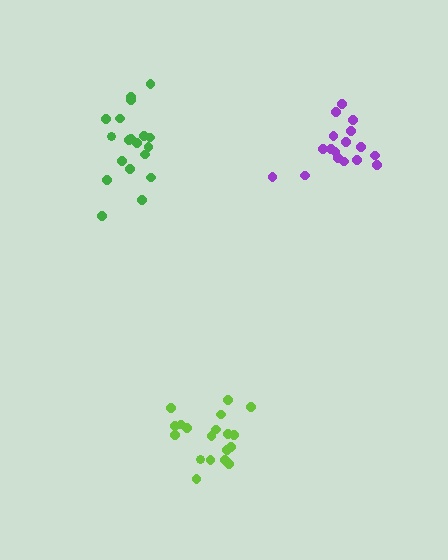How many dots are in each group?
Group 1: 17 dots, Group 2: 19 dots, Group 3: 19 dots (55 total).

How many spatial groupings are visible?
There are 3 spatial groupings.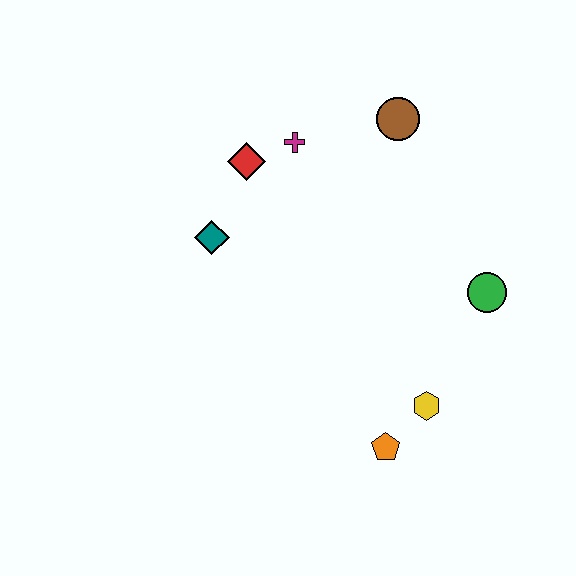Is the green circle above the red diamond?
No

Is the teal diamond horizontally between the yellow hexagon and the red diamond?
No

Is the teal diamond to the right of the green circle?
No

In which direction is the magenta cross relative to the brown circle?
The magenta cross is to the left of the brown circle.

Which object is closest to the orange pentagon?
The yellow hexagon is closest to the orange pentagon.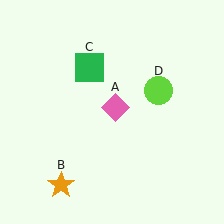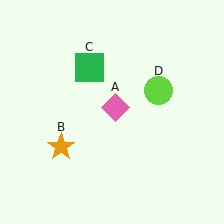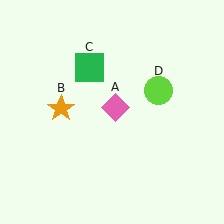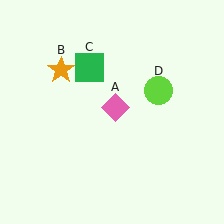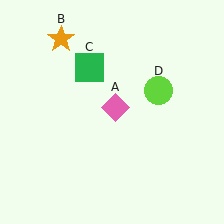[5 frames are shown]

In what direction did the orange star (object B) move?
The orange star (object B) moved up.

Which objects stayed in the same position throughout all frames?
Pink diamond (object A) and green square (object C) and lime circle (object D) remained stationary.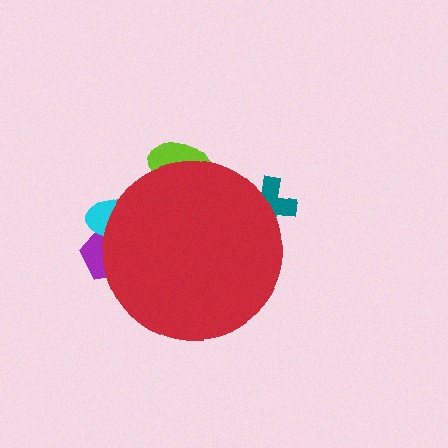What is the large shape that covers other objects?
A red circle.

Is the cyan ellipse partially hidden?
Yes, the cyan ellipse is partially hidden behind the red circle.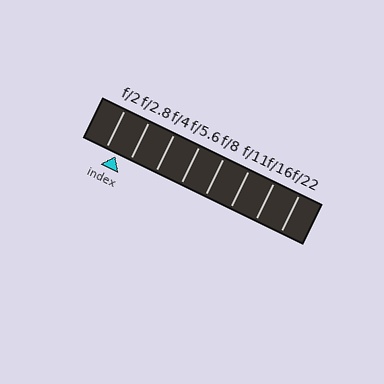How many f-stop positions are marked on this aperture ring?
There are 8 f-stop positions marked.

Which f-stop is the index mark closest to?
The index mark is closest to f/2.